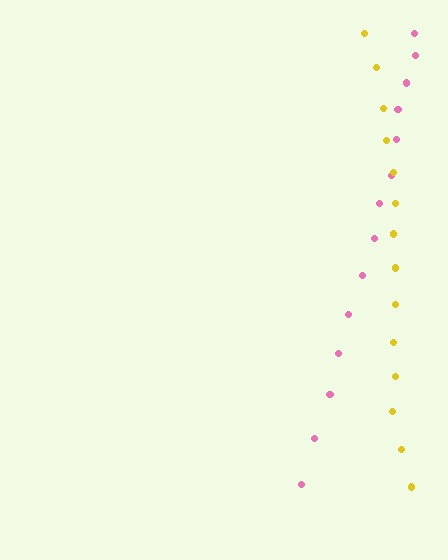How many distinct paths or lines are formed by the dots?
There are 2 distinct paths.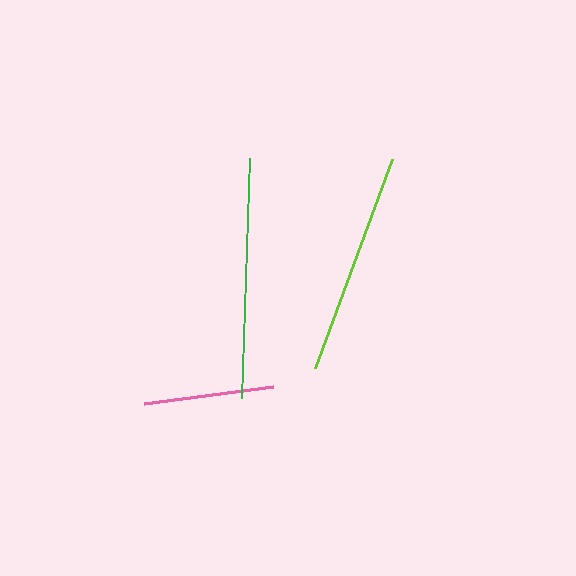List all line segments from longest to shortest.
From longest to shortest: green, lime, pink.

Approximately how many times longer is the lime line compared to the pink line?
The lime line is approximately 1.7 times the length of the pink line.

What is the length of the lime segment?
The lime segment is approximately 223 pixels long.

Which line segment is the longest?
The green line is the longest at approximately 240 pixels.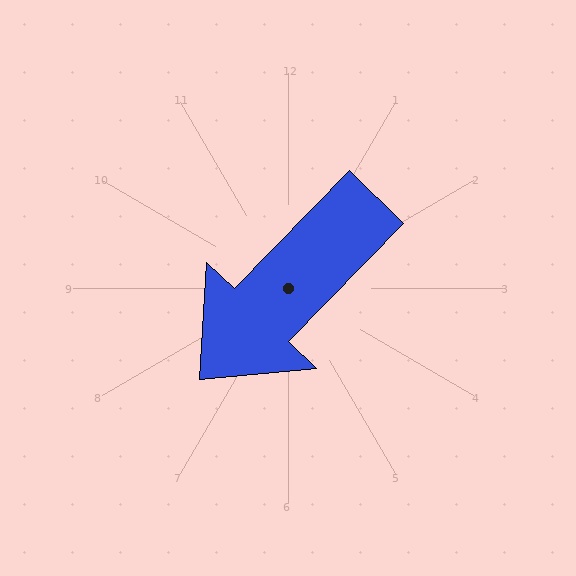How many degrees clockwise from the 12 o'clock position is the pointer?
Approximately 224 degrees.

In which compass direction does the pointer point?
Southwest.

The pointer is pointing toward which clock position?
Roughly 7 o'clock.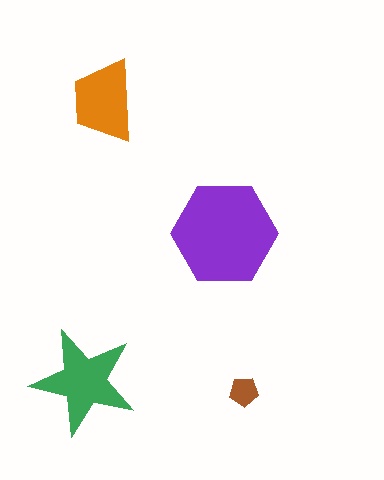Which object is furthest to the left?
The green star is leftmost.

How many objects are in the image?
There are 4 objects in the image.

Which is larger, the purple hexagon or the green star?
The purple hexagon.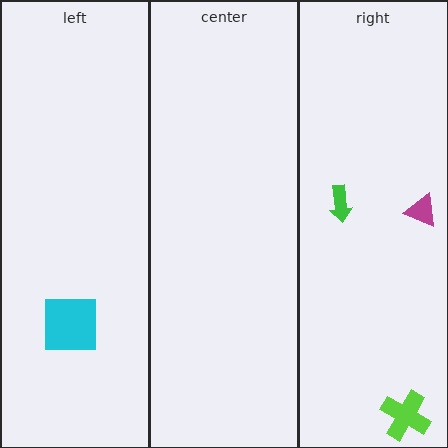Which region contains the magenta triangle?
The right region.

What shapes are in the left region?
The cyan square.